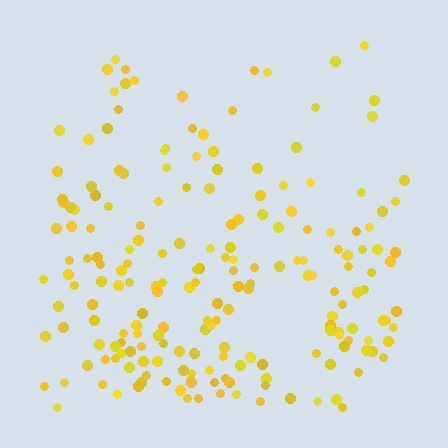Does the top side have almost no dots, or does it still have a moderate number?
Still a moderate number, just noticeably fewer than the bottom.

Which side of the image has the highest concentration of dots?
The bottom.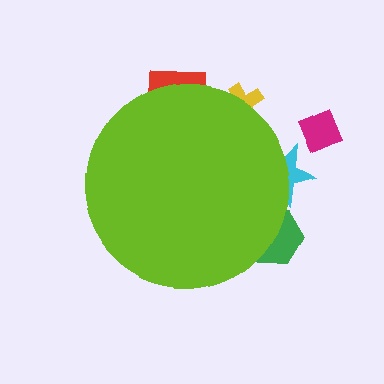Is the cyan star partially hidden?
Yes, the cyan star is partially hidden behind the lime circle.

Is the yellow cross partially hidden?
Yes, the yellow cross is partially hidden behind the lime circle.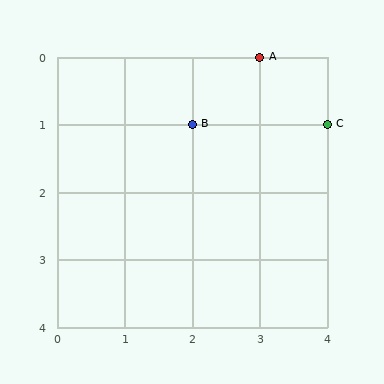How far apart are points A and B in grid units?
Points A and B are 1 column and 1 row apart (about 1.4 grid units diagonally).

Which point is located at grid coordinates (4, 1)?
Point C is at (4, 1).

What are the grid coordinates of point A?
Point A is at grid coordinates (3, 0).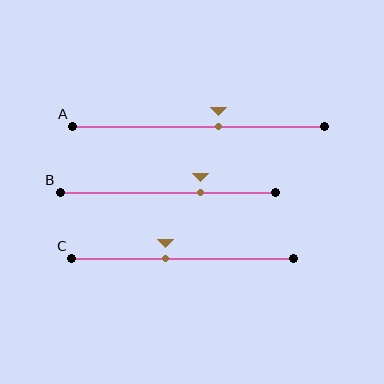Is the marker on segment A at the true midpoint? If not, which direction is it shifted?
No, the marker on segment A is shifted to the right by about 8% of the segment length.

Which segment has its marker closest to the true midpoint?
Segment C has its marker closest to the true midpoint.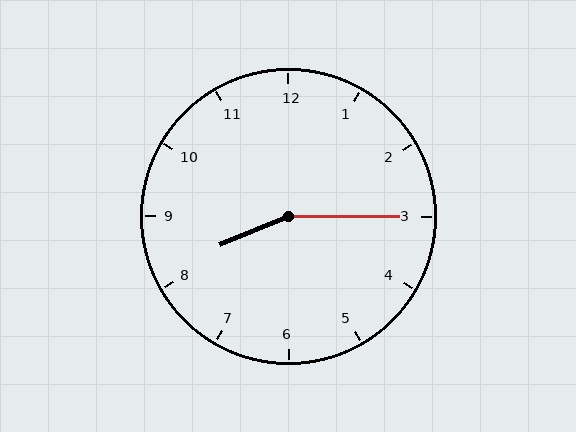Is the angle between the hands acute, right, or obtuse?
It is obtuse.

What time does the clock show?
8:15.